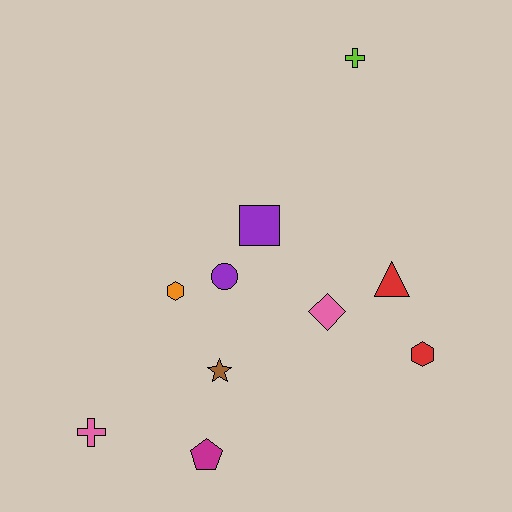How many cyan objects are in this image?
There are no cyan objects.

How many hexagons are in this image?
There are 2 hexagons.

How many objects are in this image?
There are 10 objects.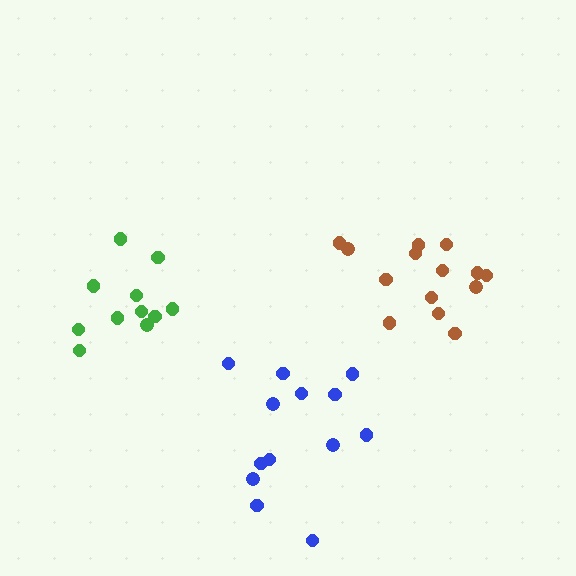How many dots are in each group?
Group 1: 14 dots, Group 2: 13 dots, Group 3: 11 dots (38 total).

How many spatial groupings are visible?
There are 3 spatial groupings.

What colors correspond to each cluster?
The clusters are colored: brown, blue, green.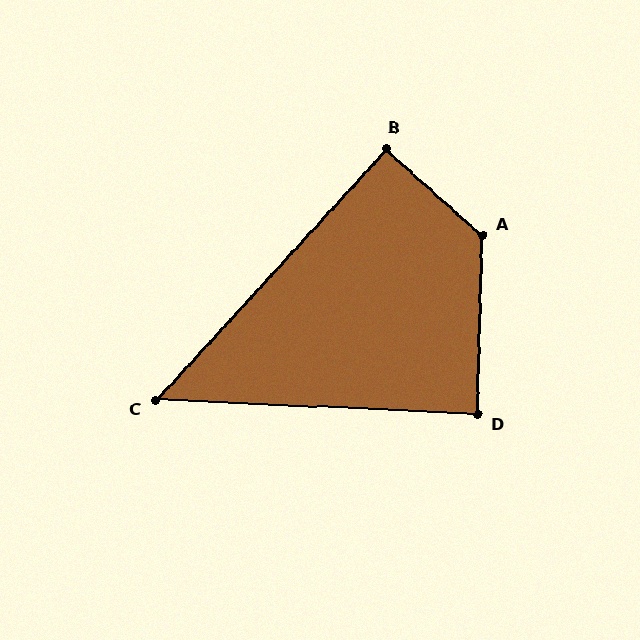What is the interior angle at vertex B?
Approximately 91 degrees (approximately right).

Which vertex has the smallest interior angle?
C, at approximately 50 degrees.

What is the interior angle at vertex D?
Approximately 89 degrees (approximately right).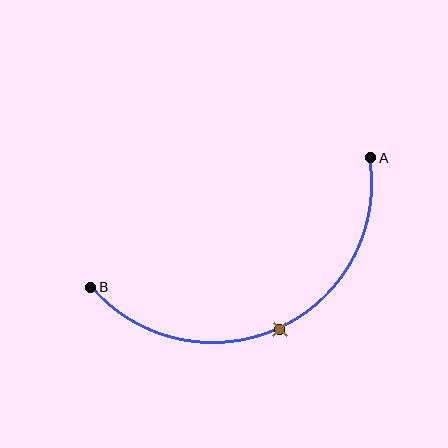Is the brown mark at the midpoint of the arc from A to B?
Yes. The brown mark lies on the arc at equal arc-length from both A and B — it is the arc midpoint.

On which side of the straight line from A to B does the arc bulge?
The arc bulges below the straight line connecting A and B.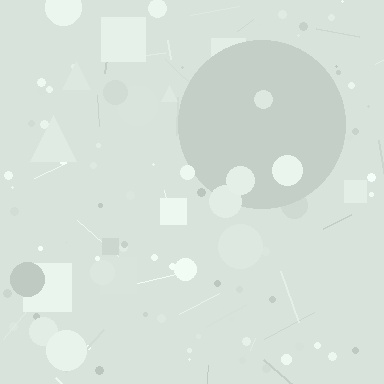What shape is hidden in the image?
A circle is hidden in the image.